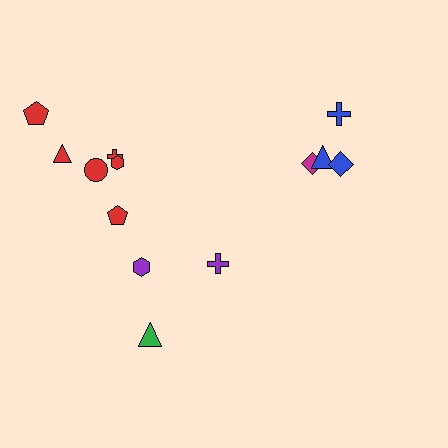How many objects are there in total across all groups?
There are 13 objects.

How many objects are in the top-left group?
There are 6 objects.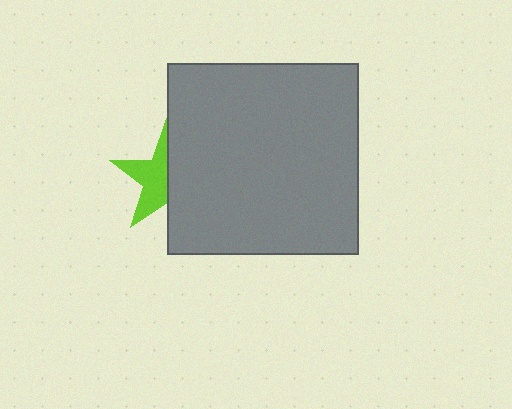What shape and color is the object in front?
The object in front is a gray square.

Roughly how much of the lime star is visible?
About half of it is visible (roughly 52%).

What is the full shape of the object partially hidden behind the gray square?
The partially hidden object is a lime star.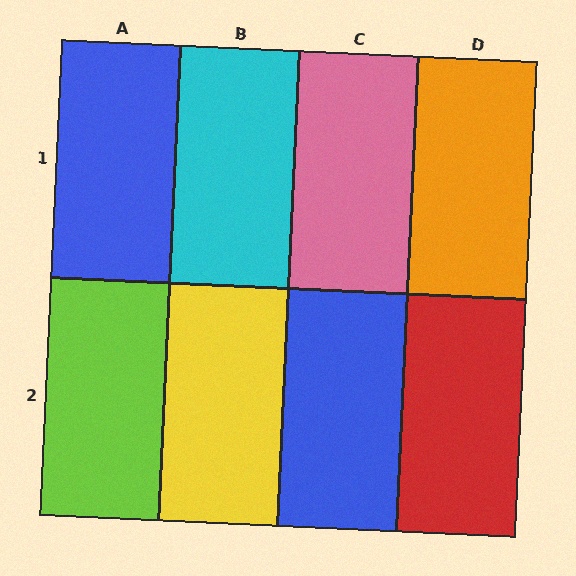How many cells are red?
1 cell is red.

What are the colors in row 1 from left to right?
Blue, cyan, pink, orange.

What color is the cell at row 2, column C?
Blue.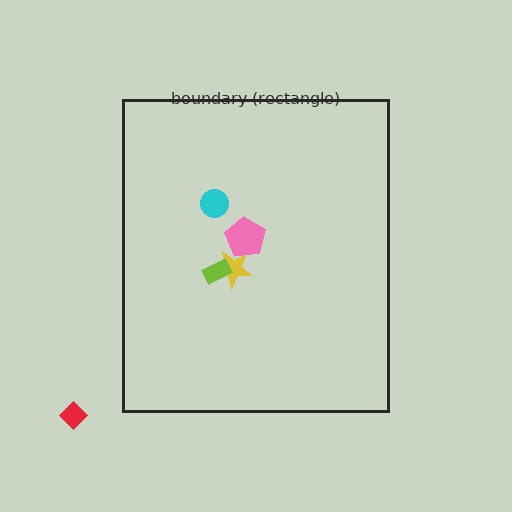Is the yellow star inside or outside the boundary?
Inside.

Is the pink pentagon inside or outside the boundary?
Inside.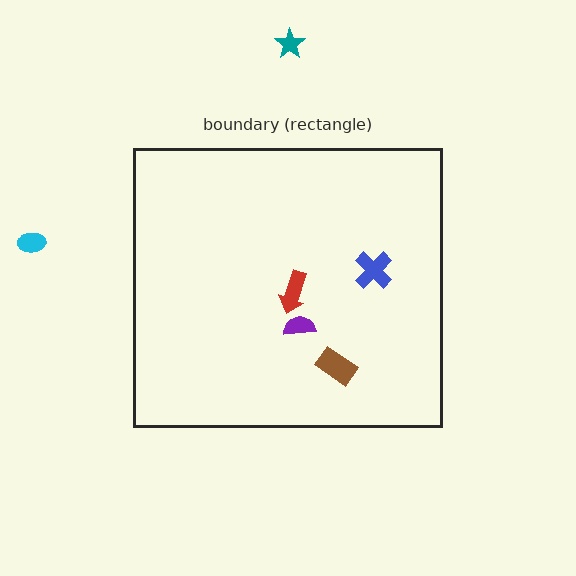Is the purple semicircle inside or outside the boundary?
Inside.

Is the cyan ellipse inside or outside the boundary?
Outside.